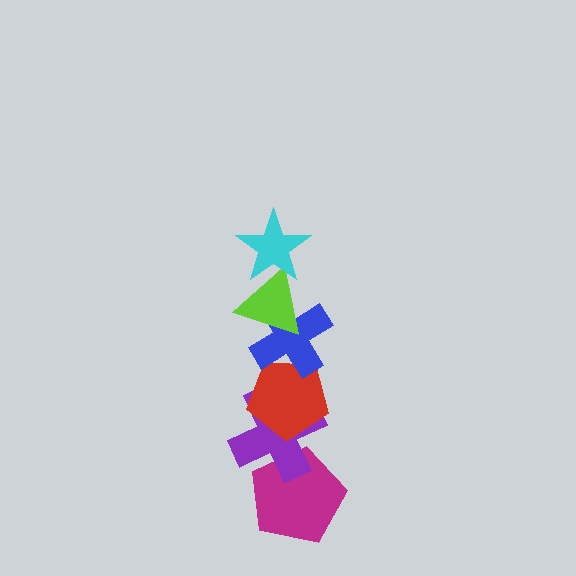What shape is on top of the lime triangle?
The cyan star is on top of the lime triangle.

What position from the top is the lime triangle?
The lime triangle is 2nd from the top.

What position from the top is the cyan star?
The cyan star is 1st from the top.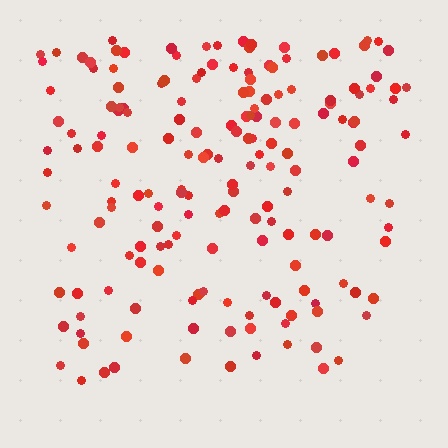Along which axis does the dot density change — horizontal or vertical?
Vertical.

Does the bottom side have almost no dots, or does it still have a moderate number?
Still a moderate number, just noticeably fewer than the top.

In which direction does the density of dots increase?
From bottom to top, with the top side densest.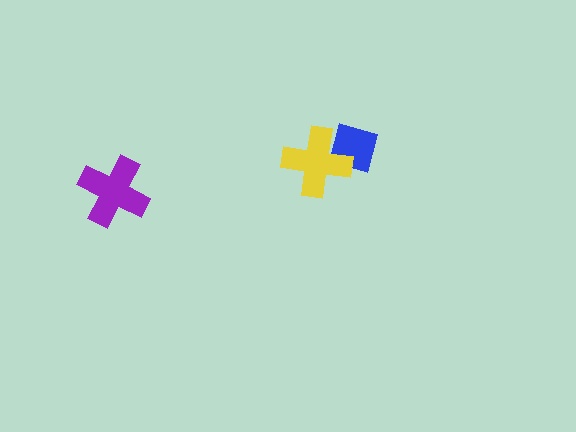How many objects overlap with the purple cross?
0 objects overlap with the purple cross.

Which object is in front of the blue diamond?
The yellow cross is in front of the blue diamond.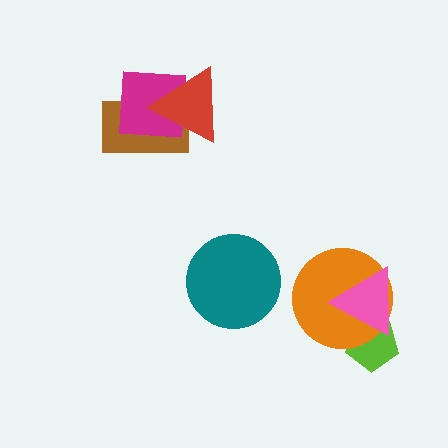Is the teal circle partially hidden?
No, no other shape covers it.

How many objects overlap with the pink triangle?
2 objects overlap with the pink triangle.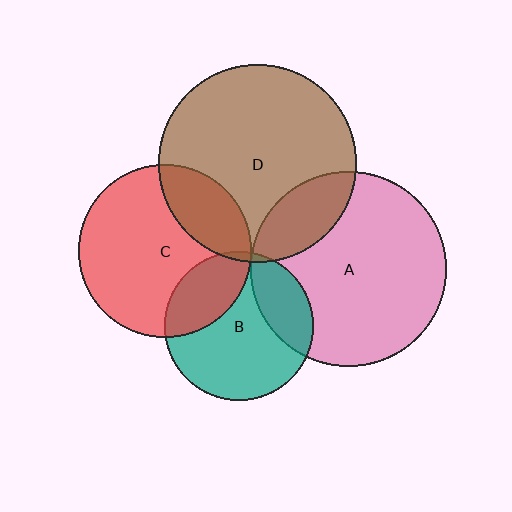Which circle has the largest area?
Circle D (brown).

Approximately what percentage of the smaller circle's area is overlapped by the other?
Approximately 20%.